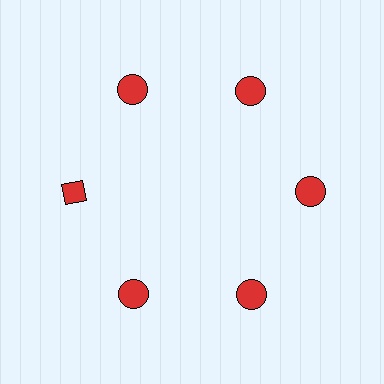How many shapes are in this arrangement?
There are 6 shapes arranged in a ring pattern.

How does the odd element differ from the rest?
It has a different shape: diamond instead of circle.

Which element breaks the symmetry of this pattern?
The red diamond at roughly the 9 o'clock position breaks the symmetry. All other shapes are red circles.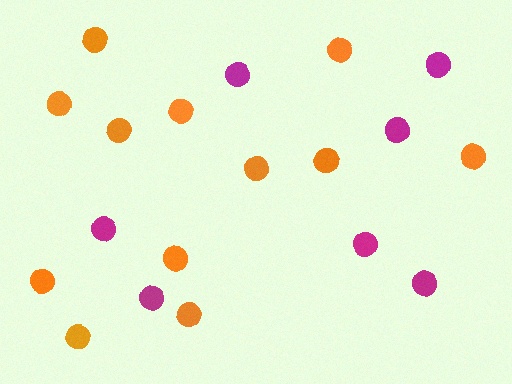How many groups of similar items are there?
There are 2 groups: one group of magenta circles (7) and one group of orange circles (12).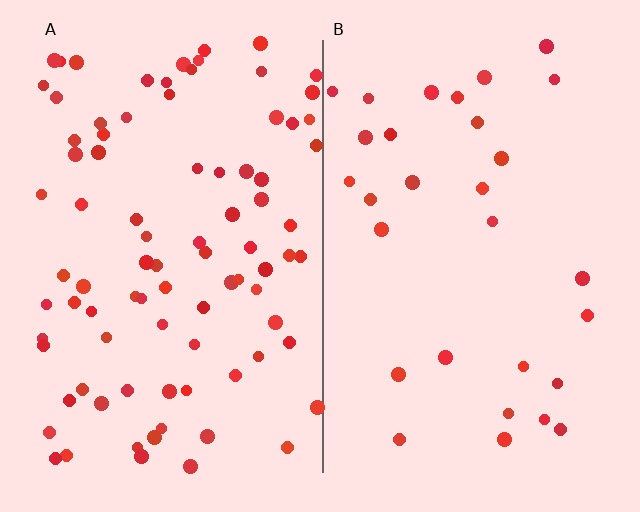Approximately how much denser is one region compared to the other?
Approximately 2.9× — region A over region B.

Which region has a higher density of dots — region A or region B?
A (the left).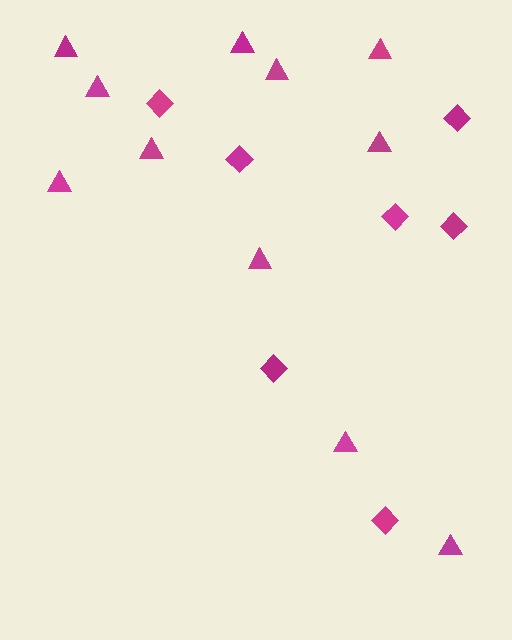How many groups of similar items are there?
There are 2 groups: one group of triangles (11) and one group of diamonds (7).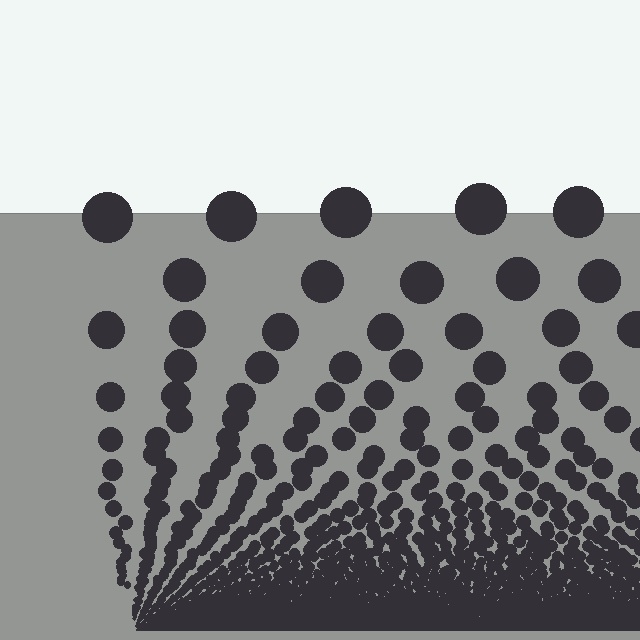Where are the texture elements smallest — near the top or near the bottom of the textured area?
Near the bottom.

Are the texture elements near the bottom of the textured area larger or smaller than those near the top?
Smaller. The gradient is inverted — elements near the bottom are smaller and denser.